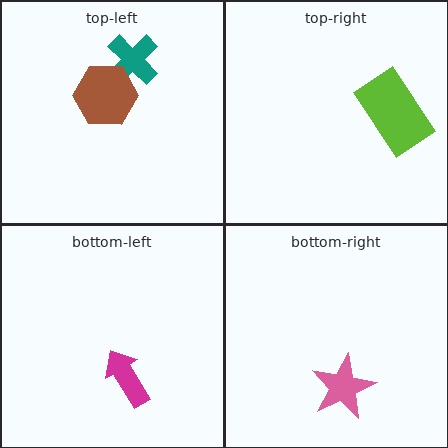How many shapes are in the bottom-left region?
1.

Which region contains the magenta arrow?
The bottom-left region.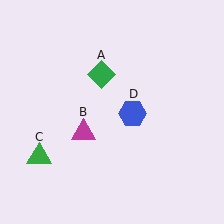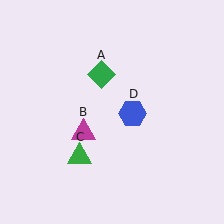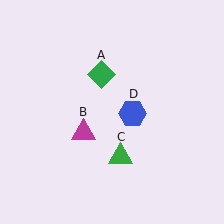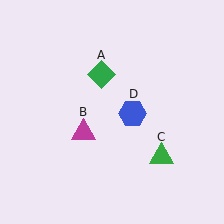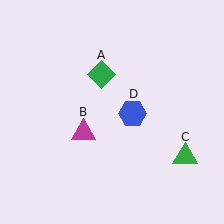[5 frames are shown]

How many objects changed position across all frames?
1 object changed position: green triangle (object C).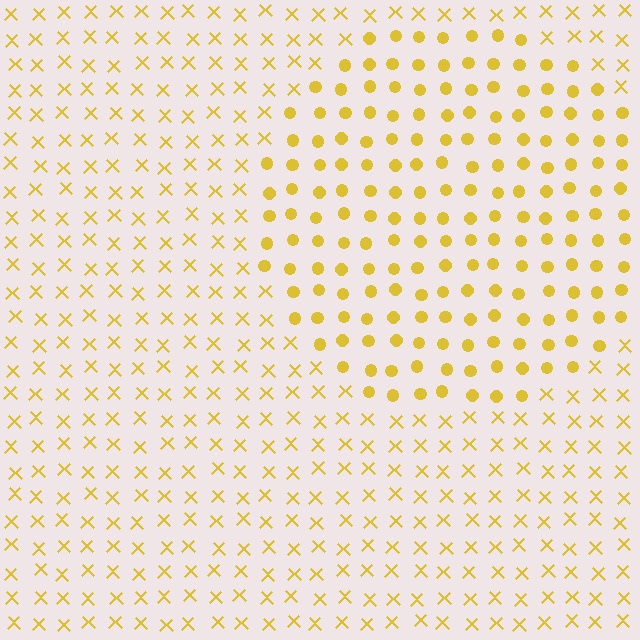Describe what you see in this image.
The image is filled with small yellow elements arranged in a uniform grid. A circle-shaped region contains circles, while the surrounding area contains X marks. The boundary is defined purely by the change in element shape.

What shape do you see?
I see a circle.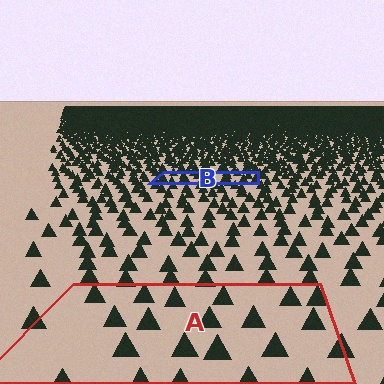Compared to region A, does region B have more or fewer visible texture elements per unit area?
Region B has more texture elements per unit area — they are packed more densely because it is farther away.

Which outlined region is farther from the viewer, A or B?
Region B is farther from the viewer — the texture elements inside it appear smaller and more densely packed.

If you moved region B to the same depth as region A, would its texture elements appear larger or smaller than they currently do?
They would appear larger. At a closer depth, the same texture elements are projected at a bigger on-screen size.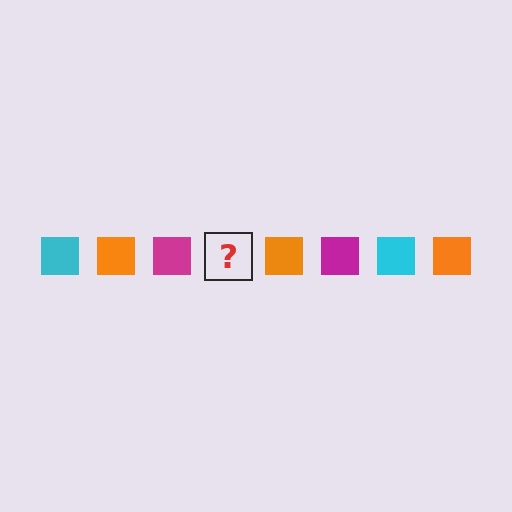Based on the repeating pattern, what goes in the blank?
The blank should be a cyan square.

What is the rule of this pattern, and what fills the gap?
The rule is that the pattern cycles through cyan, orange, magenta squares. The gap should be filled with a cyan square.